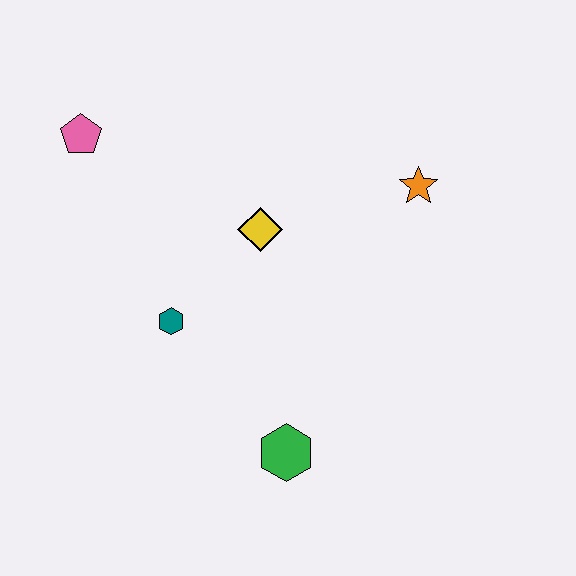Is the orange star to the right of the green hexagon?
Yes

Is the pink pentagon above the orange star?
Yes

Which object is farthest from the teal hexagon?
The orange star is farthest from the teal hexagon.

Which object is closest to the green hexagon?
The teal hexagon is closest to the green hexagon.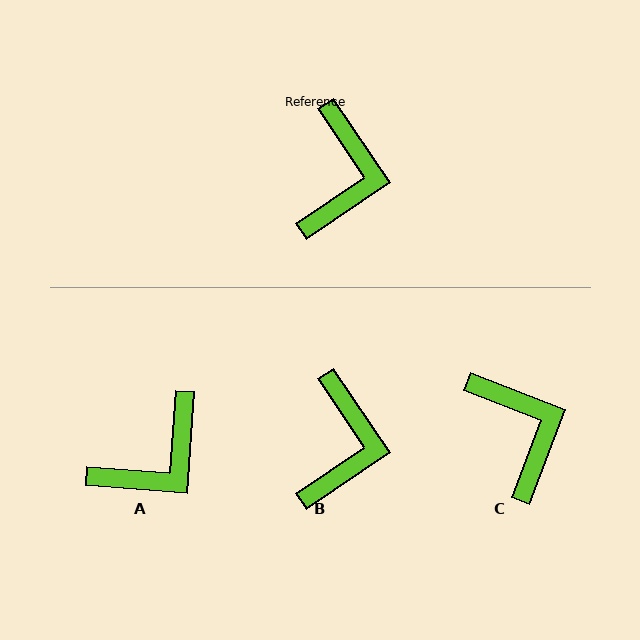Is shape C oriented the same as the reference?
No, it is off by about 35 degrees.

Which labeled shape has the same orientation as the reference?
B.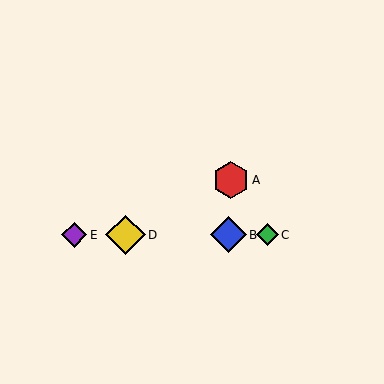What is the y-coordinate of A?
Object A is at y≈180.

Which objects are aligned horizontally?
Objects B, C, D, E are aligned horizontally.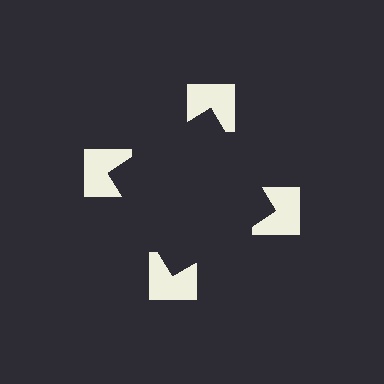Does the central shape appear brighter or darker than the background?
It typically appears slightly darker than the background, even though no actual brightness change is drawn.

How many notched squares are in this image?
There are 4 — one at each vertex of the illusory square.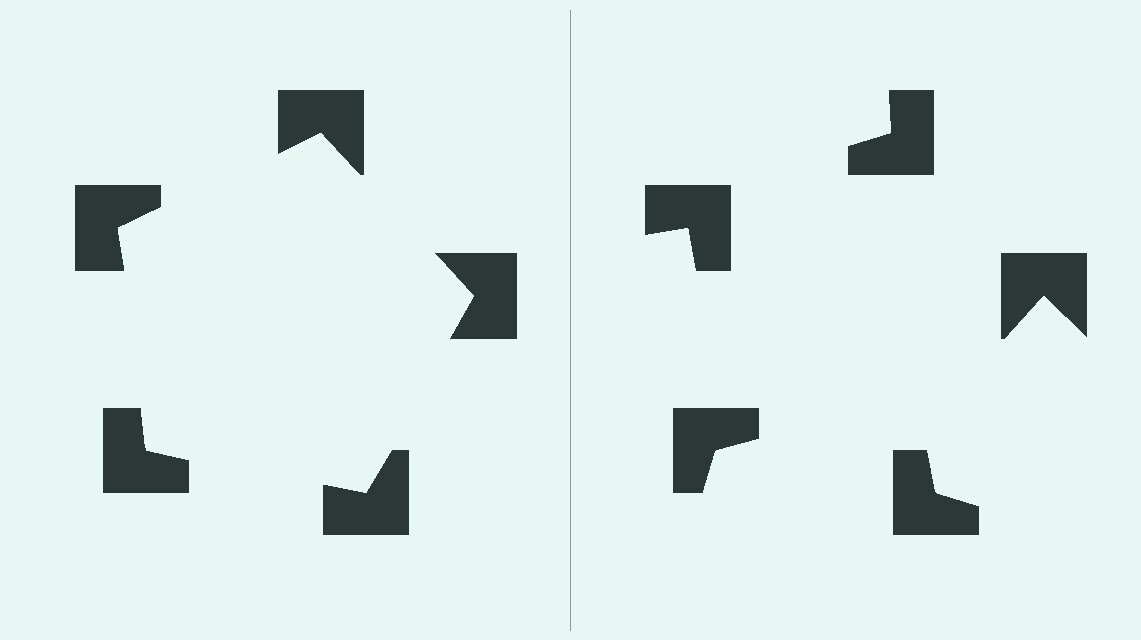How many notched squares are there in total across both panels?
10 — 5 on each side.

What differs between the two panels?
The notched squares are positioned identically on both sides; only the wedge orientations differ. On the left they align to a pentagon; on the right they are misaligned.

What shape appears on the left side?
An illusory pentagon.